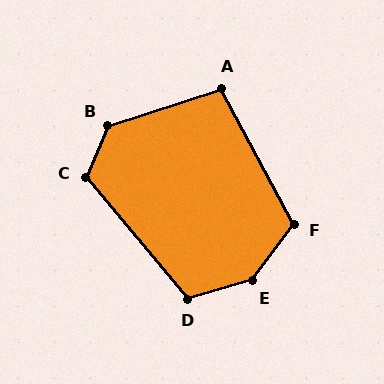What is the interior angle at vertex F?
Approximately 115 degrees (obtuse).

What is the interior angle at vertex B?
Approximately 131 degrees (obtuse).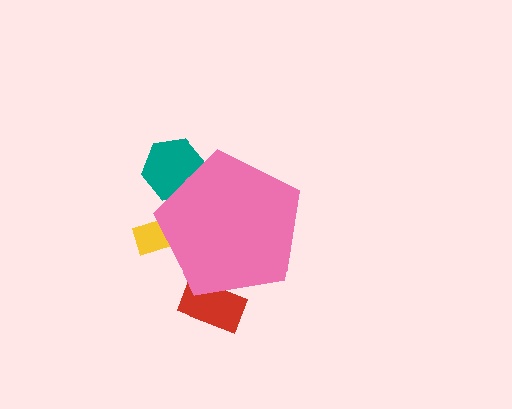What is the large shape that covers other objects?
A pink pentagon.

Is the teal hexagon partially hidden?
Yes, the teal hexagon is partially hidden behind the pink pentagon.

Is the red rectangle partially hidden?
Yes, the red rectangle is partially hidden behind the pink pentagon.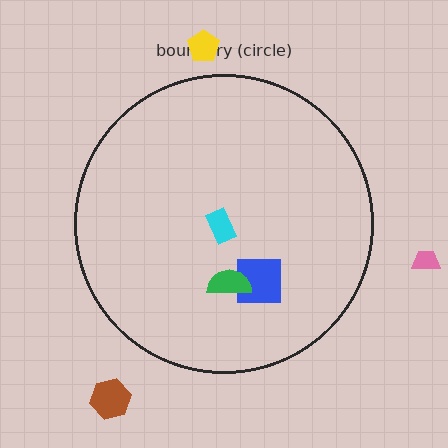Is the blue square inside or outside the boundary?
Inside.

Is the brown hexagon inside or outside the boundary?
Outside.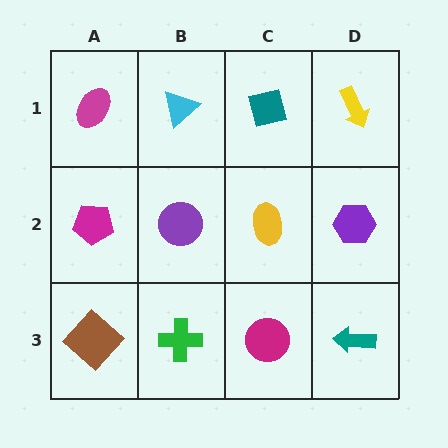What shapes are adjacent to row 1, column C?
A yellow ellipse (row 2, column C), a cyan triangle (row 1, column B), a yellow arrow (row 1, column D).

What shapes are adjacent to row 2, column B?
A cyan triangle (row 1, column B), a green cross (row 3, column B), a magenta pentagon (row 2, column A), a yellow ellipse (row 2, column C).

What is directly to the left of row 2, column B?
A magenta pentagon.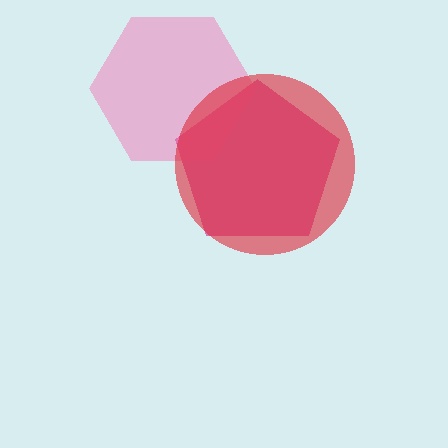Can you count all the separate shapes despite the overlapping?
Yes, there are 3 separate shapes.